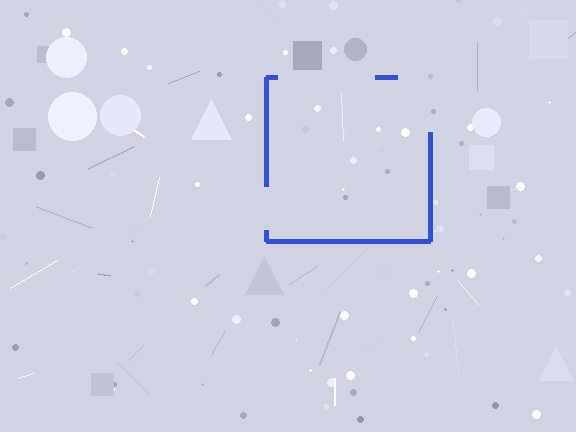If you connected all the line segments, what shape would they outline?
They would outline a square.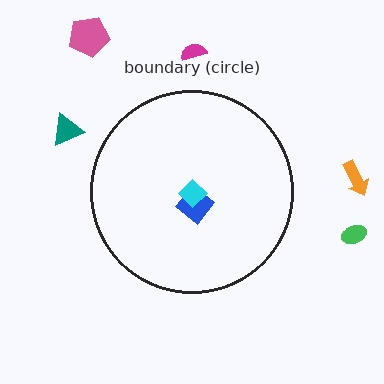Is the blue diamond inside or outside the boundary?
Inside.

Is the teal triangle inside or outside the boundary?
Outside.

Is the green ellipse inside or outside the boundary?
Outside.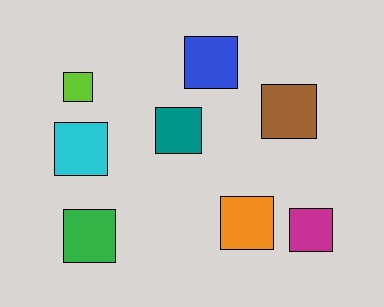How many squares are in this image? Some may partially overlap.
There are 8 squares.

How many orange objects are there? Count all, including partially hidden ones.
There is 1 orange object.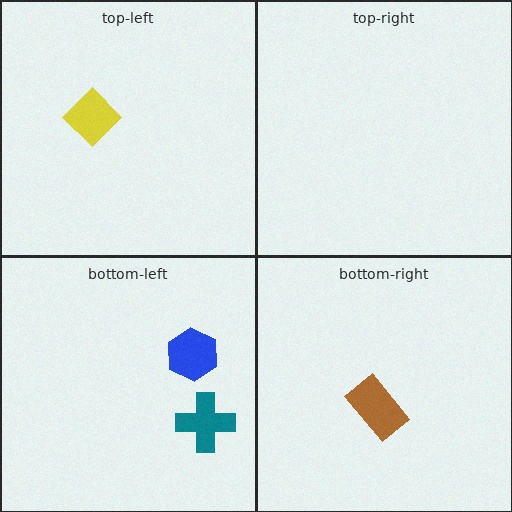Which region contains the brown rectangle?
The bottom-right region.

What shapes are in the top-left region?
The yellow diamond.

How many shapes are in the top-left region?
1.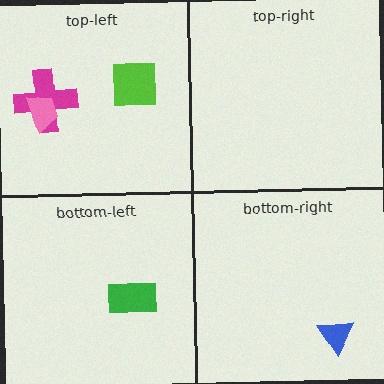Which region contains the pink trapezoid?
The top-left region.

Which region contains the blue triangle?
The bottom-right region.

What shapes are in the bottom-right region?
The blue triangle.